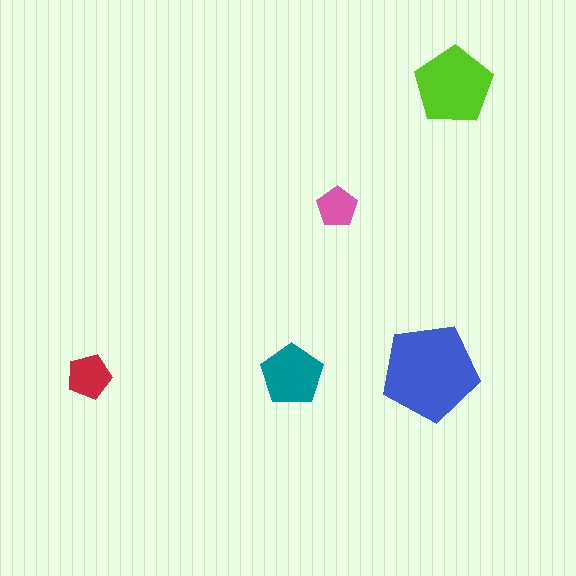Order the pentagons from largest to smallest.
the blue one, the lime one, the teal one, the red one, the pink one.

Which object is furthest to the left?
The red pentagon is leftmost.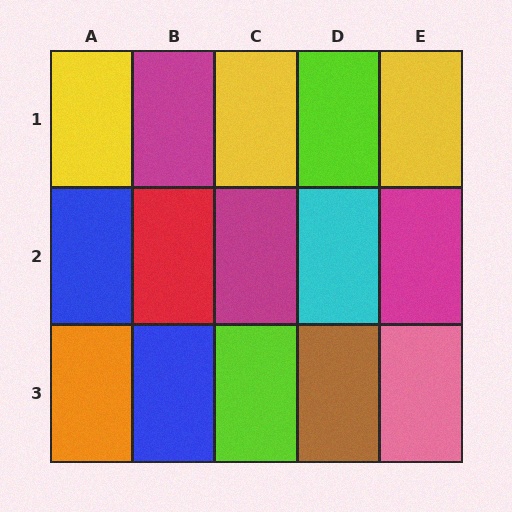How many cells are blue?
2 cells are blue.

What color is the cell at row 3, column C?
Lime.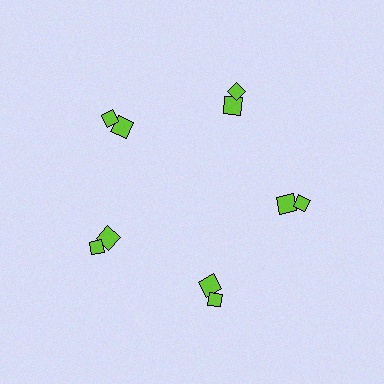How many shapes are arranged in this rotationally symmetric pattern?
There are 10 shapes, arranged in 5 groups of 2.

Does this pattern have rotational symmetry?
Yes, this pattern has 5-fold rotational symmetry. It looks the same after rotating 72 degrees around the center.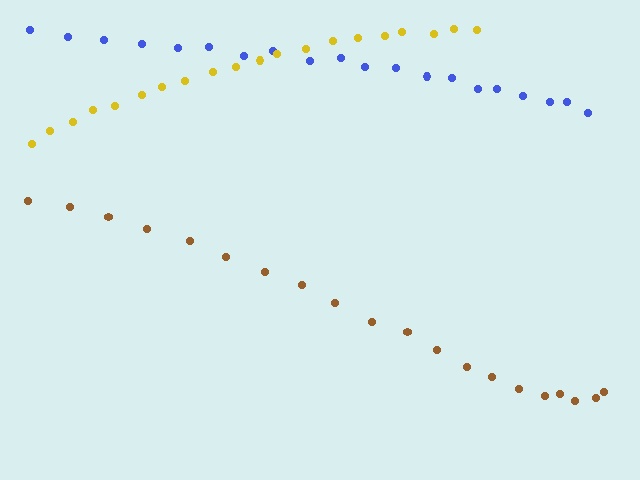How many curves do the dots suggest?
There are 3 distinct paths.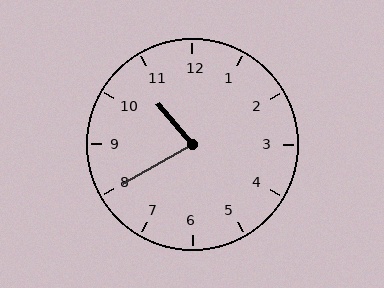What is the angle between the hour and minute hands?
Approximately 80 degrees.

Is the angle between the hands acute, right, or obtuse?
It is acute.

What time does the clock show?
10:40.